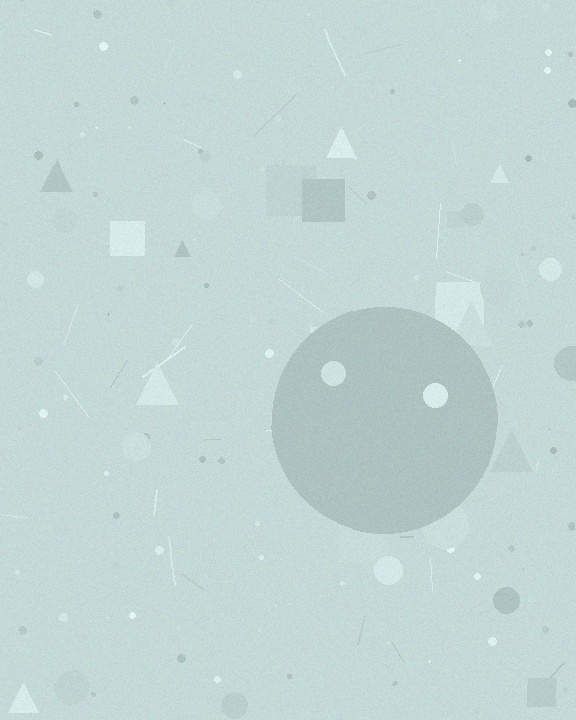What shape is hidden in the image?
A circle is hidden in the image.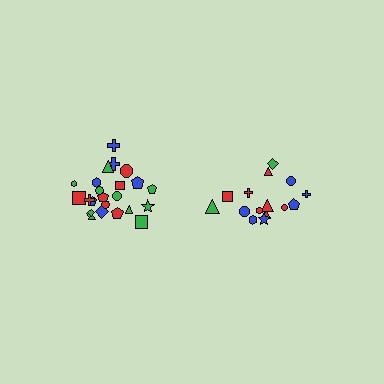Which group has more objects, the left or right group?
The left group.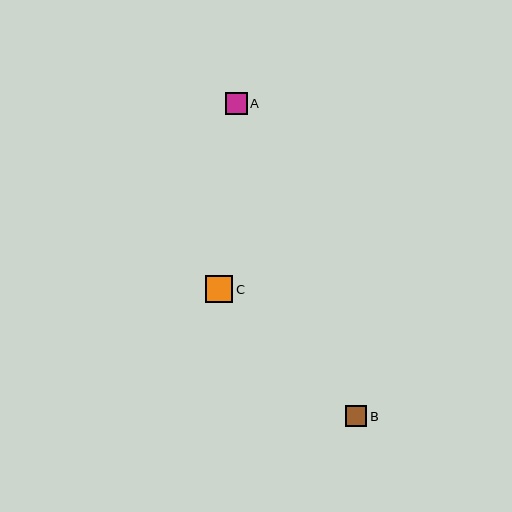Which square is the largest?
Square C is the largest with a size of approximately 27 pixels.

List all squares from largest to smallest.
From largest to smallest: C, A, B.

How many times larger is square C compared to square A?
Square C is approximately 1.2 times the size of square A.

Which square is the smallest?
Square B is the smallest with a size of approximately 21 pixels.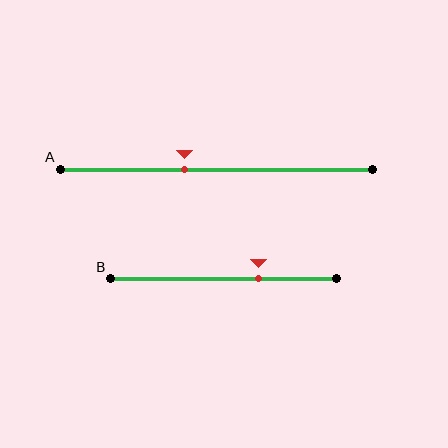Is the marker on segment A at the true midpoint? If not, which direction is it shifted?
No, the marker on segment A is shifted to the left by about 10% of the segment length.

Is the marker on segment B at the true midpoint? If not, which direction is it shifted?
No, the marker on segment B is shifted to the right by about 15% of the segment length.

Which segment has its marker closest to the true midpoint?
Segment A has its marker closest to the true midpoint.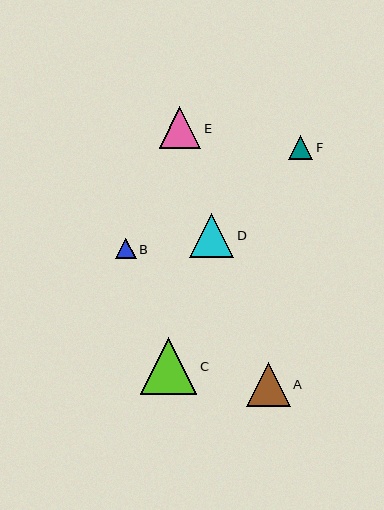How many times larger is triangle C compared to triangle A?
Triangle C is approximately 1.3 times the size of triangle A.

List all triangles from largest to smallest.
From largest to smallest: C, D, A, E, F, B.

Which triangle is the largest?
Triangle C is the largest with a size of approximately 56 pixels.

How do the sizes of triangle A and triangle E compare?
Triangle A and triangle E are approximately the same size.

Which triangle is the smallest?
Triangle B is the smallest with a size of approximately 20 pixels.